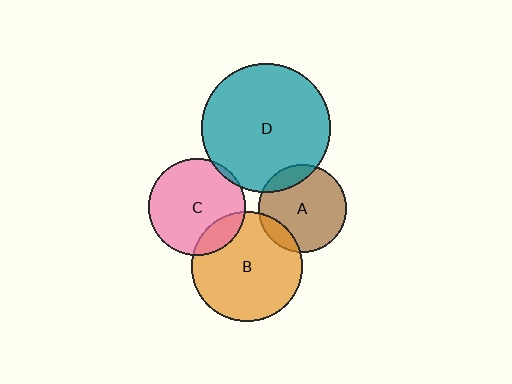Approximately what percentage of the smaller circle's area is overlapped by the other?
Approximately 5%.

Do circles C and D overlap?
Yes.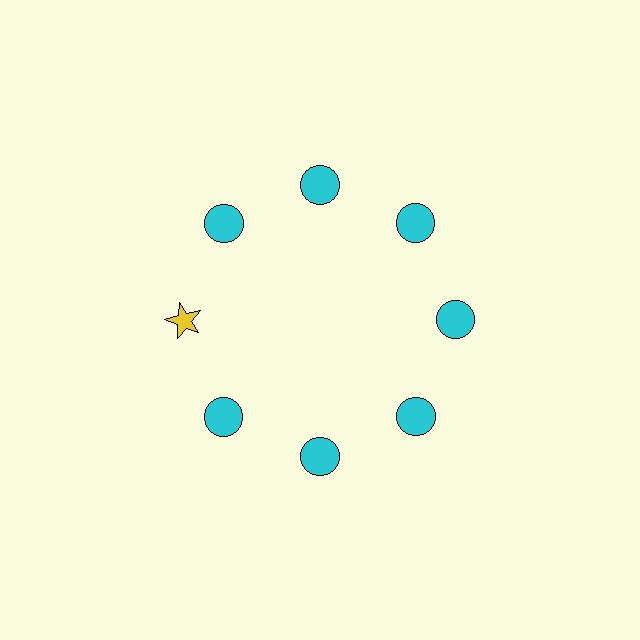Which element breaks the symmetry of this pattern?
The yellow star at roughly the 9 o'clock position breaks the symmetry. All other shapes are cyan circles.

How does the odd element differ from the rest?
It differs in both color (yellow instead of cyan) and shape (star instead of circle).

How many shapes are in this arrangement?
There are 8 shapes arranged in a ring pattern.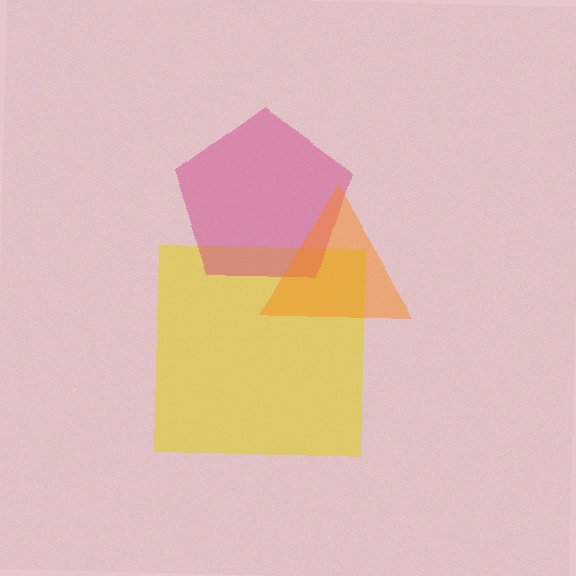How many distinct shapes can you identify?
There are 3 distinct shapes: a yellow square, a magenta pentagon, an orange triangle.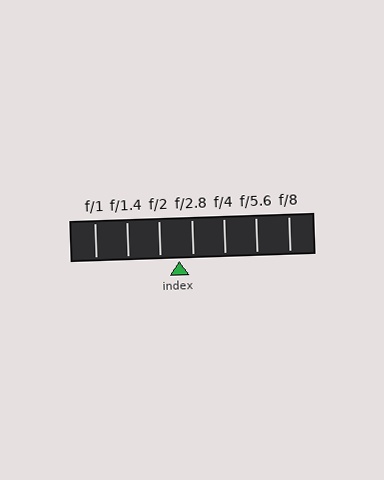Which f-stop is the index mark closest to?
The index mark is closest to f/2.8.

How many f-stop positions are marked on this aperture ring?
There are 7 f-stop positions marked.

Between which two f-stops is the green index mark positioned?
The index mark is between f/2 and f/2.8.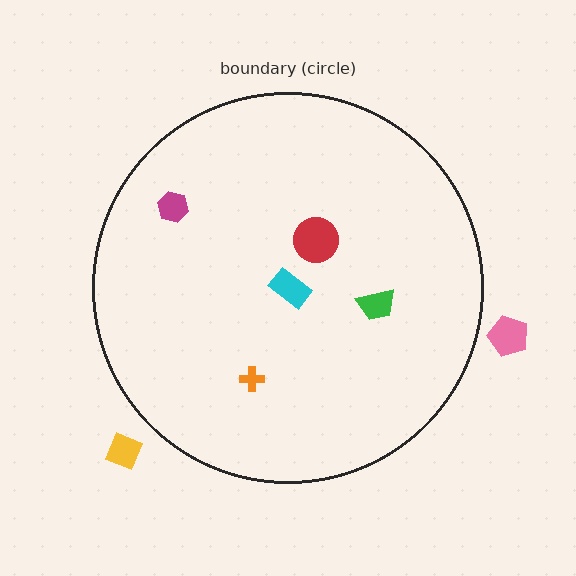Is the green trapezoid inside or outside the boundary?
Inside.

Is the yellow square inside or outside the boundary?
Outside.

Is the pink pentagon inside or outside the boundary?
Outside.